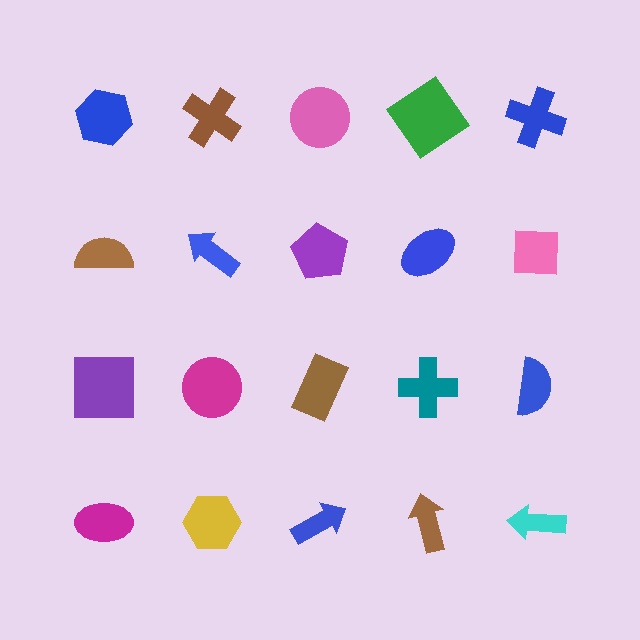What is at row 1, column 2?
A brown cross.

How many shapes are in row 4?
5 shapes.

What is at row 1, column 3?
A pink circle.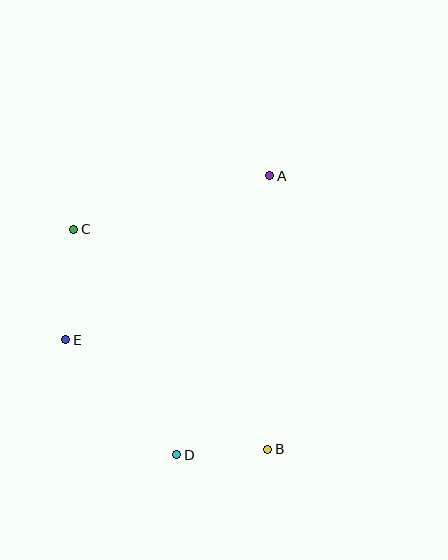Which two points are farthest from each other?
Points A and D are farthest from each other.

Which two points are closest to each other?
Points B and D are closest to each other.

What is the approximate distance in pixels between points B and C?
The distance between B and C is approximately 293 pixels.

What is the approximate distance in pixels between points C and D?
The distance between C and D is approximately 248 pixels.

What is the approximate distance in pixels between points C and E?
The distance between C and E is approximately 111 pixels.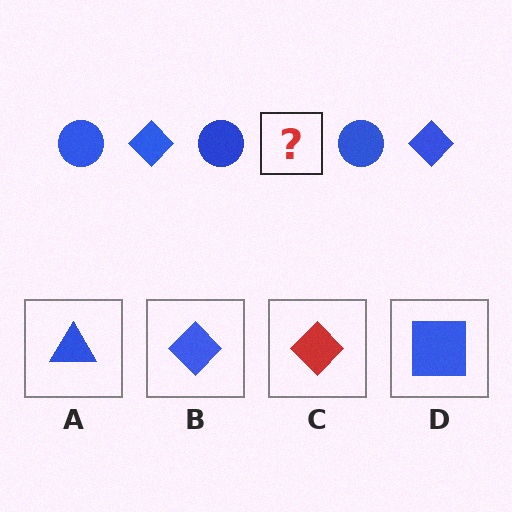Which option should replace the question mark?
Option B.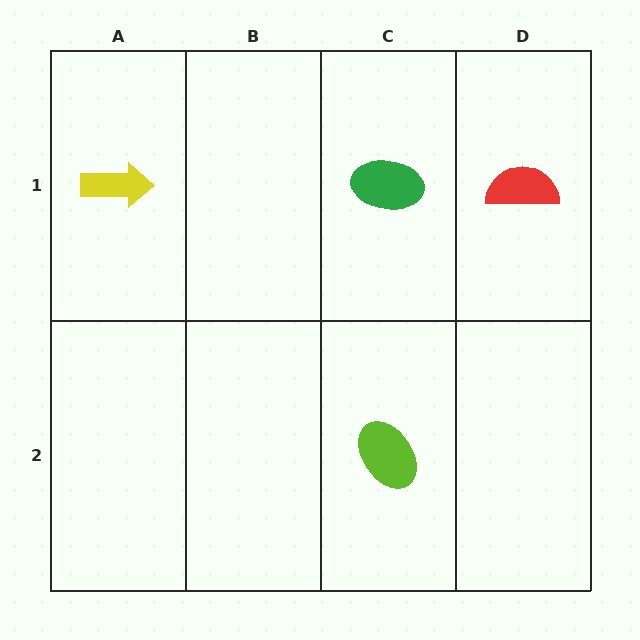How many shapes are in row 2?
1 shape.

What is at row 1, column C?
A green ellipse.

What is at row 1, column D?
A red semicircle.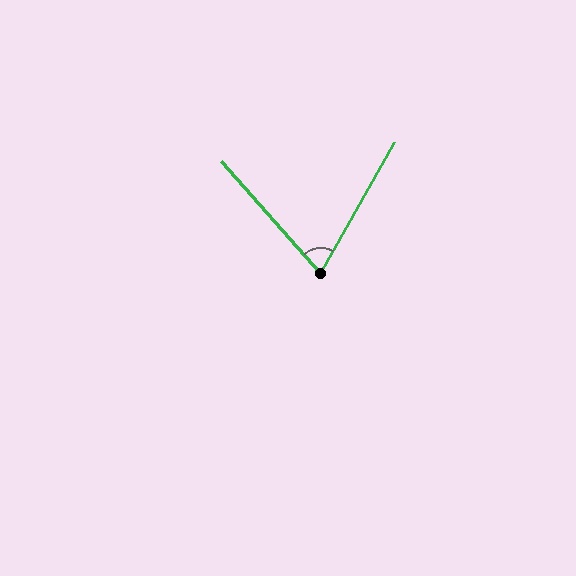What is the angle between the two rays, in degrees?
Approximately 71 degrees.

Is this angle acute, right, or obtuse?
It is acute.